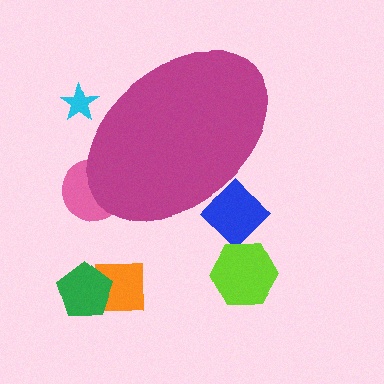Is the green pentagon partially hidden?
No, the green pentagon is fully visible.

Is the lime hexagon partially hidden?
No, the lime hexagon is fully visible.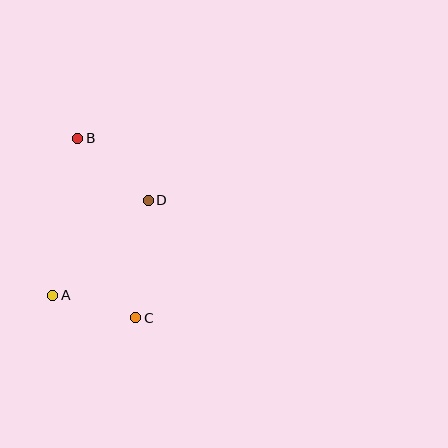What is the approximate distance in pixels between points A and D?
The distance between A and D is approximately 135 pixels.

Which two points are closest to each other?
Points A and C are closest to each other.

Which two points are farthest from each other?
Points B and C are farthest from each other.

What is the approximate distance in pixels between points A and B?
The distance between A and B is approximately 159 pixels.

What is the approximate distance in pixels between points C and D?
The distance between C and D is approximately 118 pixels.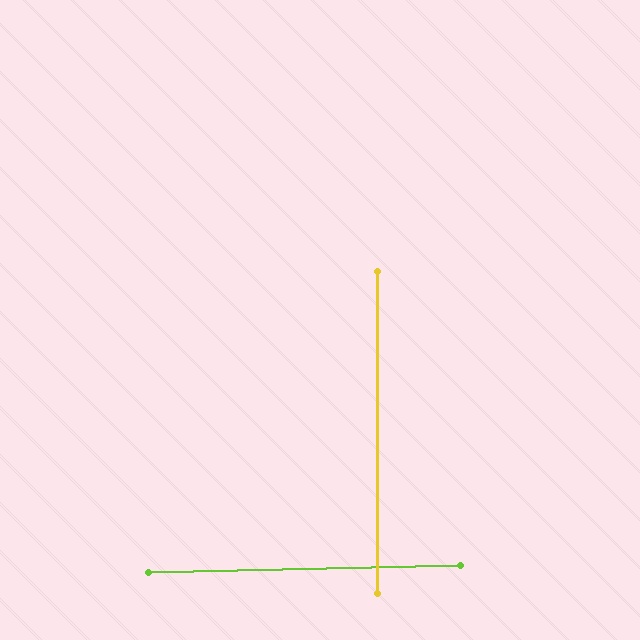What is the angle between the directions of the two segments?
Approximately 89 degrees.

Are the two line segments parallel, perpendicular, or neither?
Perpendicular — they meet at approximately 89°.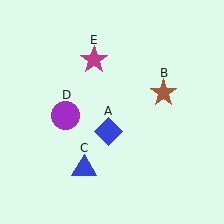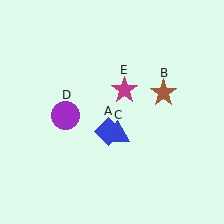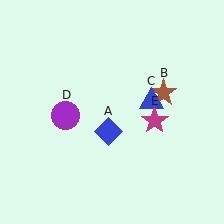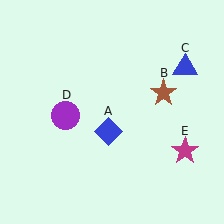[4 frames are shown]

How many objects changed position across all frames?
2 objects changed position: blue triangle (object C), magenta star (object E).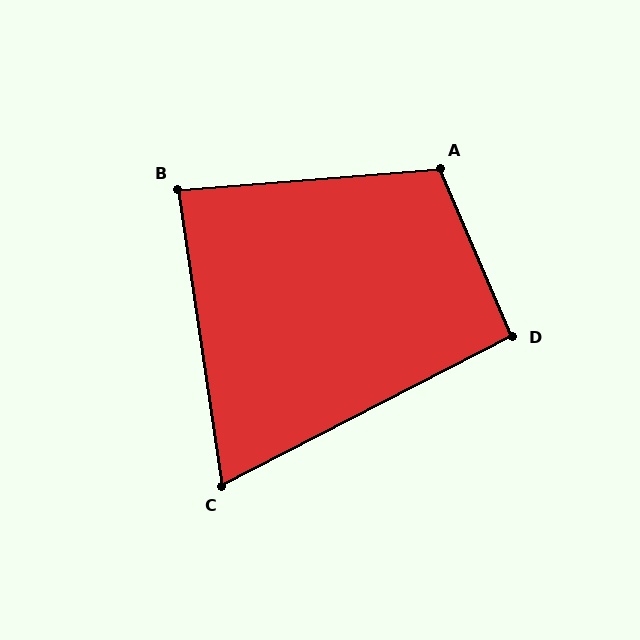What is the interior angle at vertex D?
Approximately 94 degrees (approximately right).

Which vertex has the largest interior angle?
A, at approximately 109 degrees.